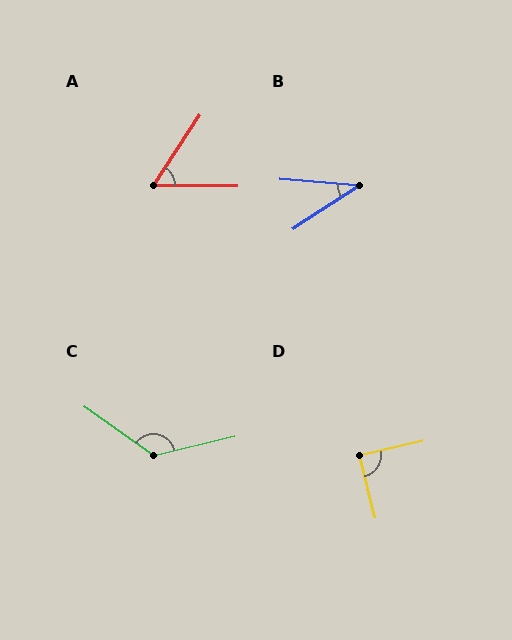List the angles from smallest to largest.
B (37°), A (57°), D (89°), C (131°).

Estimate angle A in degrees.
Approximately 57 degrees.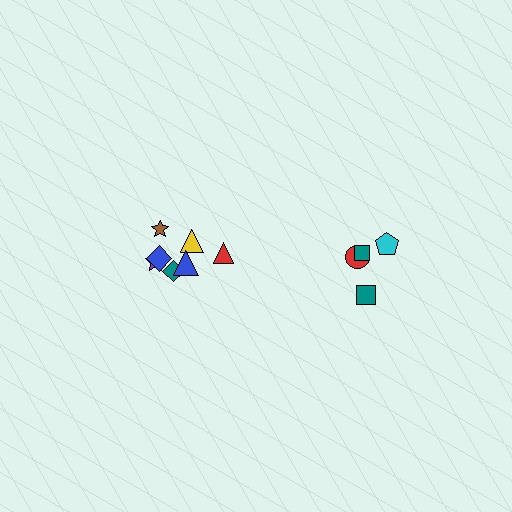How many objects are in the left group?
There are 7 objects.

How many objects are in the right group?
There are 4 objects.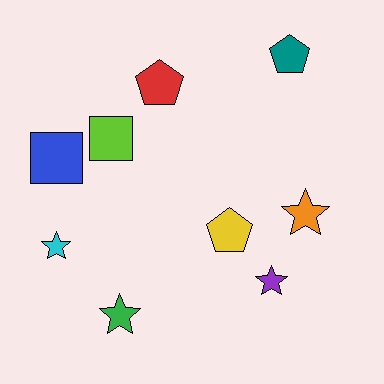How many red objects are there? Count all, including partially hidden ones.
There is 1 red object.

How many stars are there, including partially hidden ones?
There are 4 stars.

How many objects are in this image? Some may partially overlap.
There are 9 objects.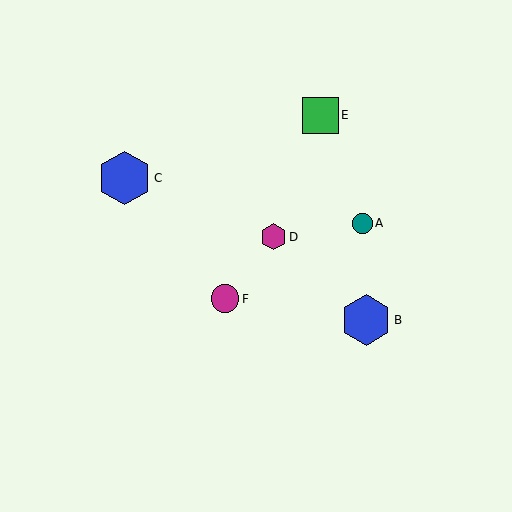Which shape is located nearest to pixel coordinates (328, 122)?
The green square (labeled E) at (320, 115) is nearest to that location.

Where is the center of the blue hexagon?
The center of the blue hexagon is at (124, 178).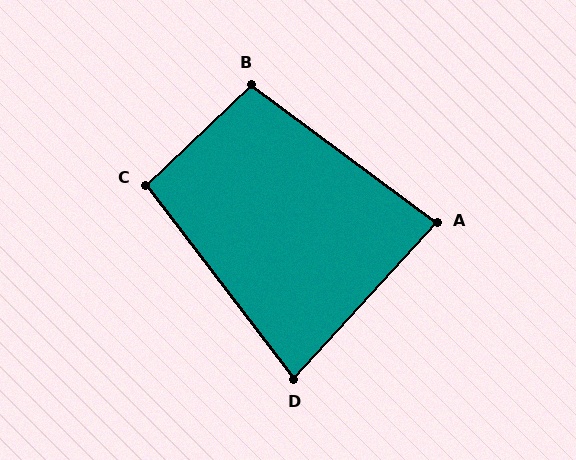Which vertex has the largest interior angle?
B, at approximately 100 degrees.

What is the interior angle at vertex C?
Approximately 96 degrees (obtuse).